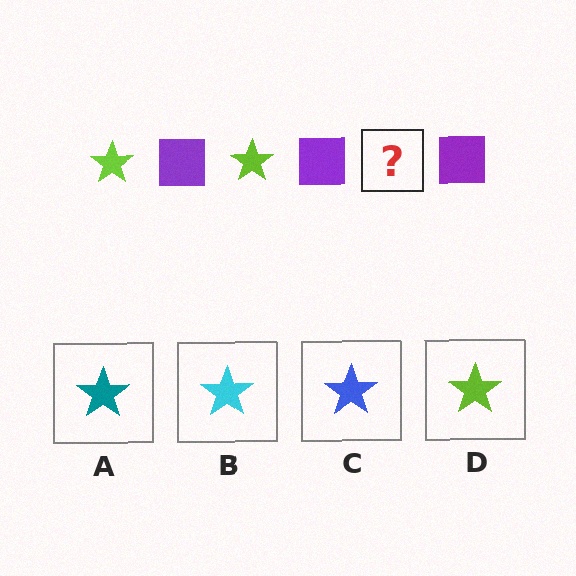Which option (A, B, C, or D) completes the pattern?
D.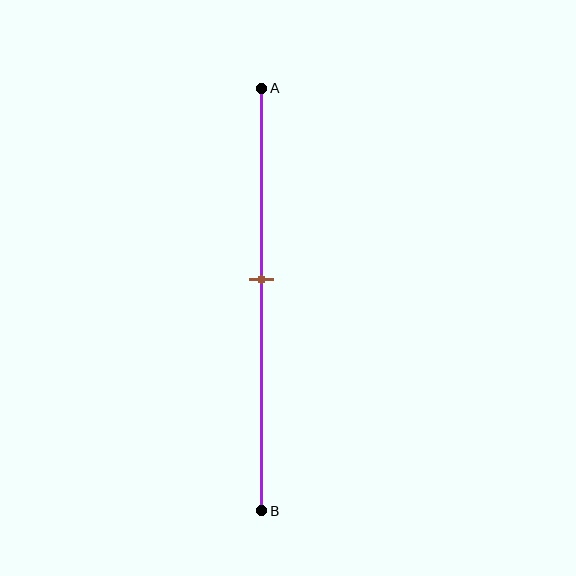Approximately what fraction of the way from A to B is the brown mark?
The brown mark is approximately 45% of the way from A to B.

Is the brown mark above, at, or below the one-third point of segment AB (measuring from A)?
The brown mark is below the one-third point of segment AB.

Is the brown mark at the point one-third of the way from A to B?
No, the mark is at about 45% from A, not at the 33% one-third point.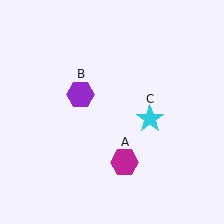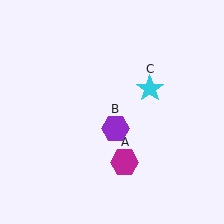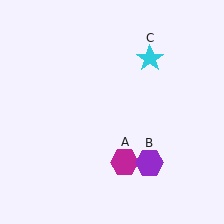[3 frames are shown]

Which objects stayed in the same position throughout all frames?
Magenta hexagon (object A) remained stationary.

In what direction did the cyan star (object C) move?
The cyan star (object C) moved up.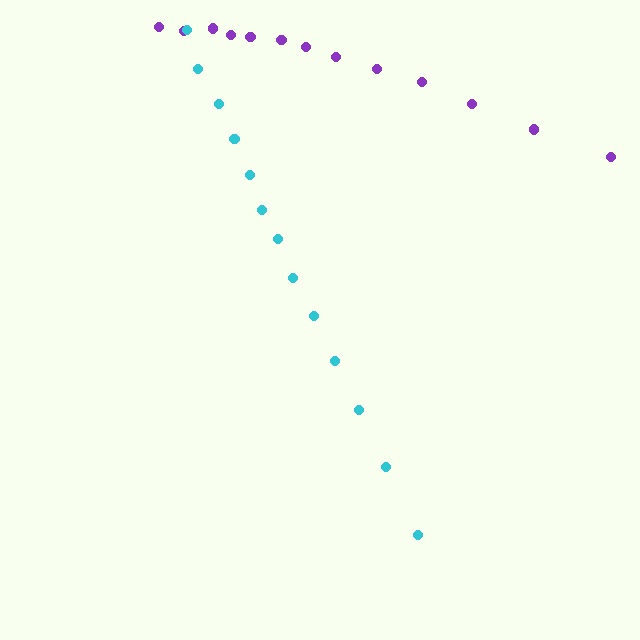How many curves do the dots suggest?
There are 2 distinct paths.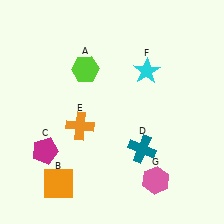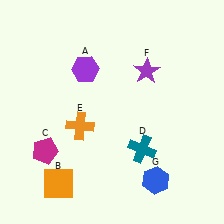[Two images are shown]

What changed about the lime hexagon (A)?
In Image 1, A is lime. In Image 2, it changed to purple.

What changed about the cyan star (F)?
In Image 1, F is cyan. In Image 2, it changed to purple.